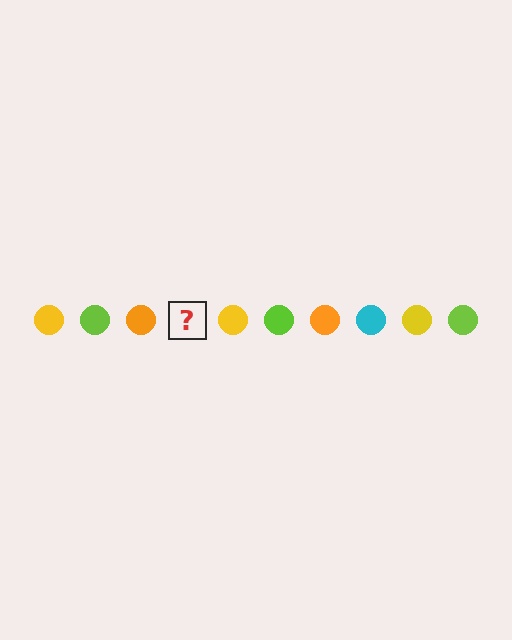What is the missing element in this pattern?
The missing element is a cyan circle.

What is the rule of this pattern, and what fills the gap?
The rule is that the pattern cycles through yellow, lime, orange, cyan circles. The gap should be filled with a cyan circle.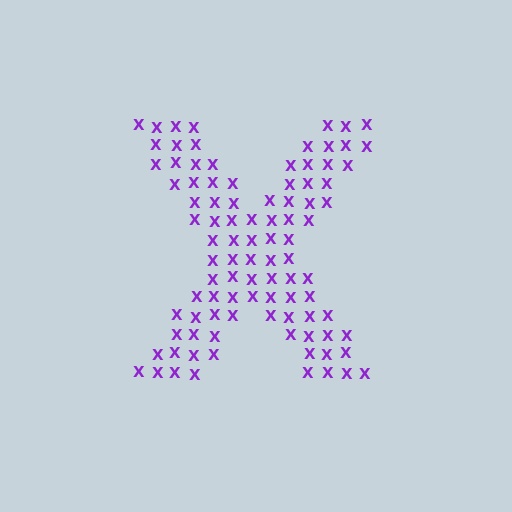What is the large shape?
The large shape is the letter X.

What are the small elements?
The small elements are letter X's.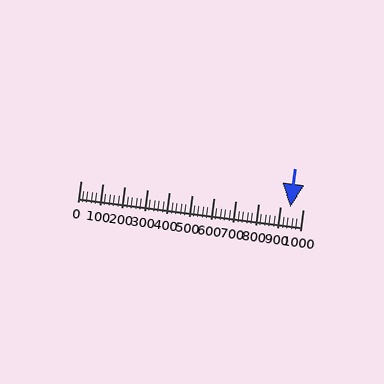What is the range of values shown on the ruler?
The ruler shows values from 0 to 1000.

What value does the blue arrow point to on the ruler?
The blue arrow points to approximately 945.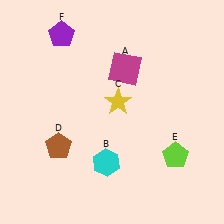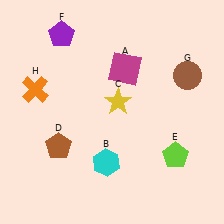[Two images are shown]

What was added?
A brown circle (G), an orange cross (H) were added in Image 2.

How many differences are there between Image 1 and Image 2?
There are 2 differences between the two images.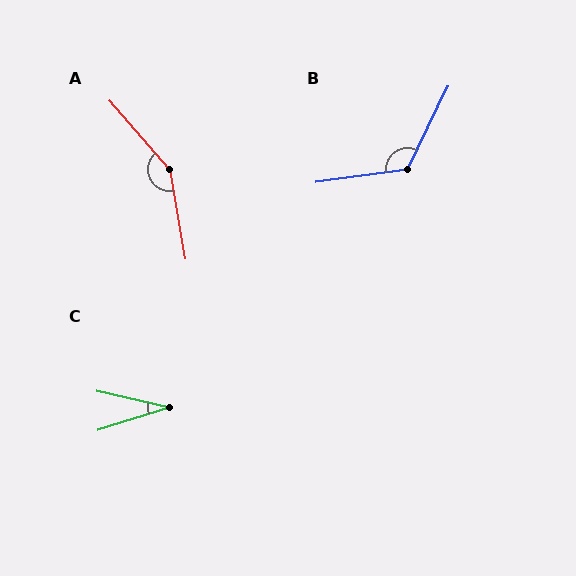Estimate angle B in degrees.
Approximately 124 degrees.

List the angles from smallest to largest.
C (30°), B (124°), A (149°).